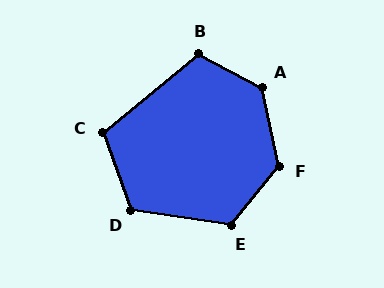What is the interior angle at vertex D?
Approximately 118 degrees (obtuse).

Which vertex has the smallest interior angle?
C, at approximately 110 degrees.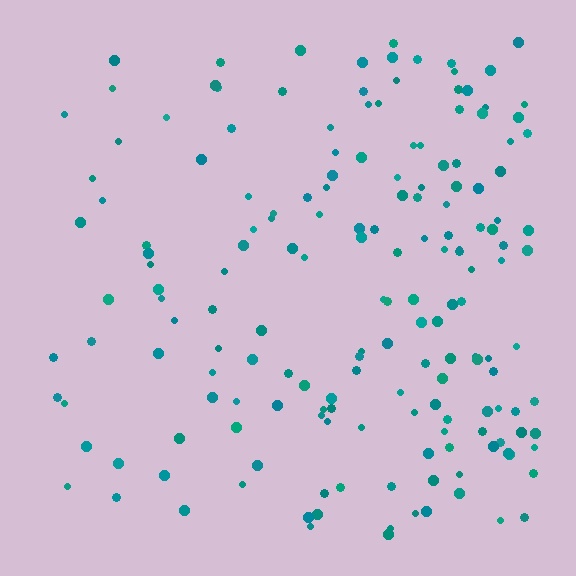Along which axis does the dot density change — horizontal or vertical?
Horizontal.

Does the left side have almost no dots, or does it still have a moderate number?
Still a moderate number, just noticeably fewer than the right.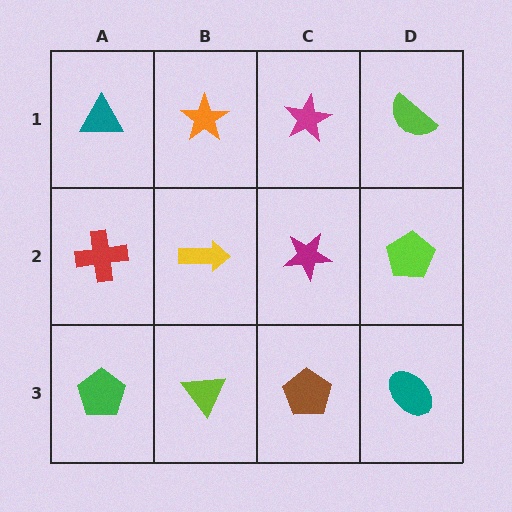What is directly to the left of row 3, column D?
A brown pentagon.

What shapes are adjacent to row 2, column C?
A magenta star (row 1, column C), a brown pentagon (row 3, column C), a yellow arrow (row 2, column B), a lime pentagon (row 2, column D).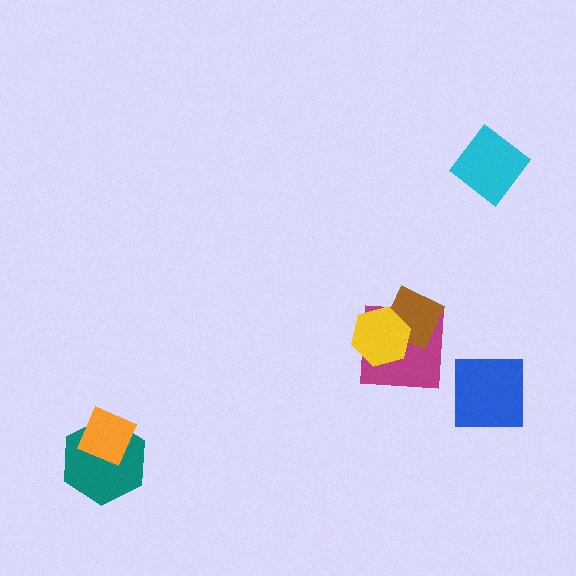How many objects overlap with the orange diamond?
1 object overlaps with the orange diamond.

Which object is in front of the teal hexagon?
The orange diamond is in front of the teal hexagon.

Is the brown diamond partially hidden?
Yes, it is partially covered by another shape.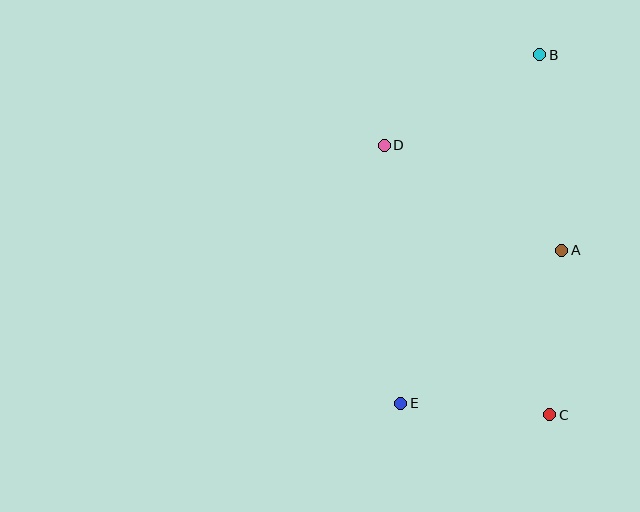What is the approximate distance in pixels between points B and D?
The distance between B and D is approximately 180 pixels.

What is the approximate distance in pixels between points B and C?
The distance between B and C is approximately 360 pixels.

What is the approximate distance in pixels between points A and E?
The distance between A and E is approximately 222 pixels.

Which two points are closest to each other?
Points C and E are closest to each other.